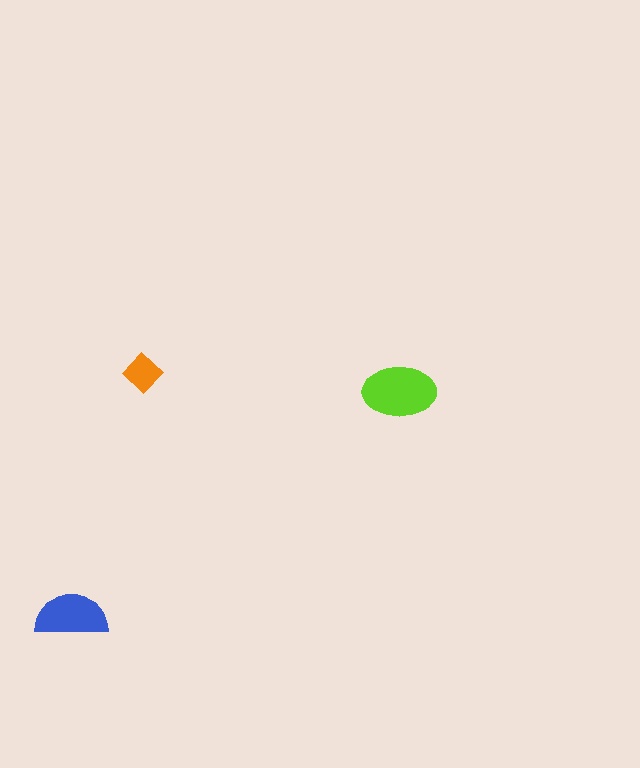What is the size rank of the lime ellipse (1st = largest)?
1st.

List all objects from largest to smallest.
The lime ellipse, the blue semicircle, the orange diamond.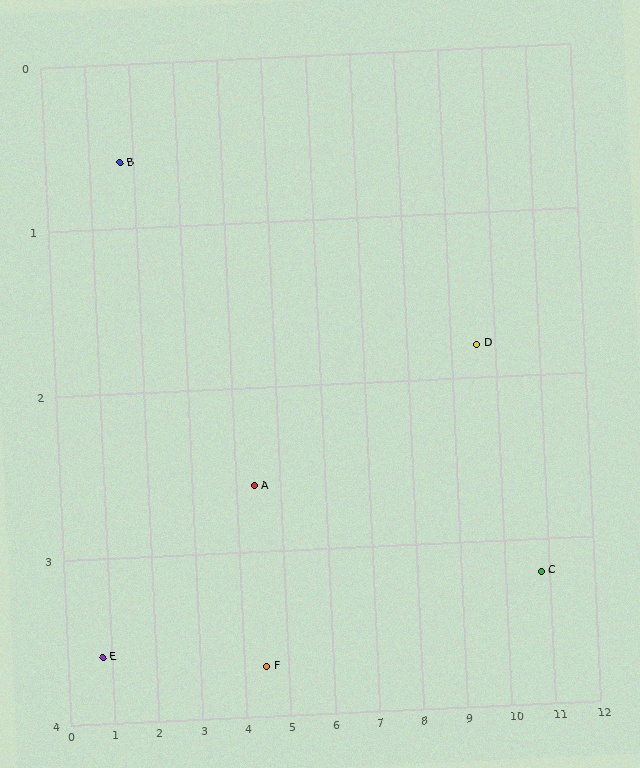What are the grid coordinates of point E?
Point E is at approximately (0.8, 3.6).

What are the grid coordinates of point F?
Point F is at approximately (4.5, 3.7).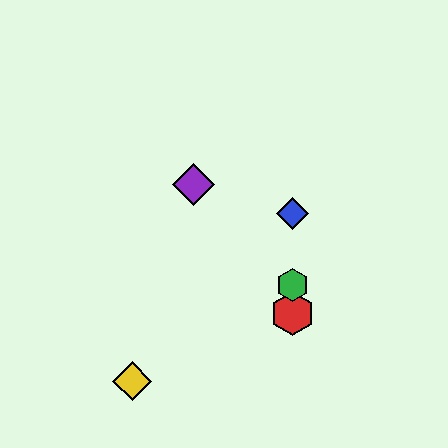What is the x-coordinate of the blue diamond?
The blue diamond is at x≈292.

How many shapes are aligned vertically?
3 shapes (the red hexagon, the blue diamond, the green hexagon) are aligned vertically.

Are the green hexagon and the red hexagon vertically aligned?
Yes, both are at x≈292.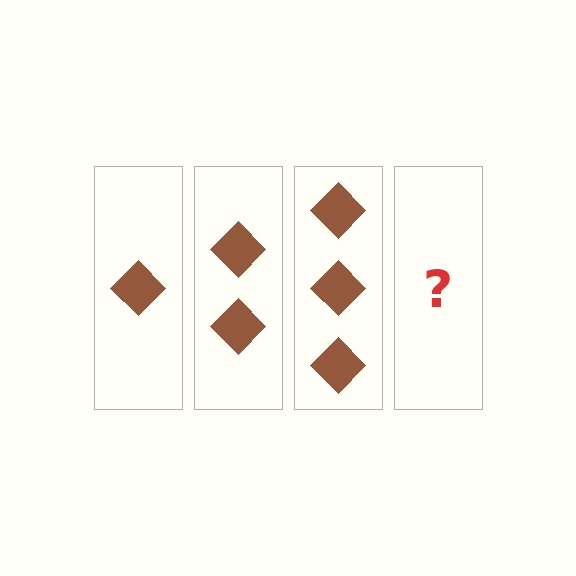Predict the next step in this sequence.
The next step is 4 diamonds.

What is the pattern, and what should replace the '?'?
The pattern is that each step adds one more diamond. The '?' should be 4 diamonds.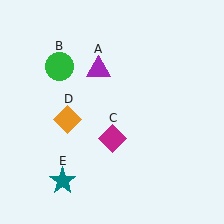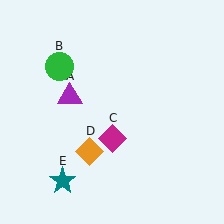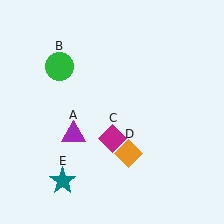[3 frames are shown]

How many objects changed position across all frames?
2 objects changed position: purple triangle (object A), orange diamond (object D).